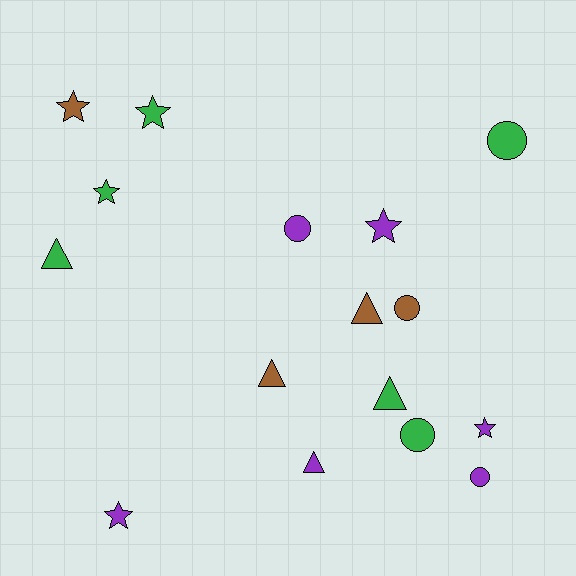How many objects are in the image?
There are 16 objects.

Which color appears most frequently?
Green, with 6 objects.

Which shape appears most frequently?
Star, with 6 objects.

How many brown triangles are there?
There are 2 brown triangles.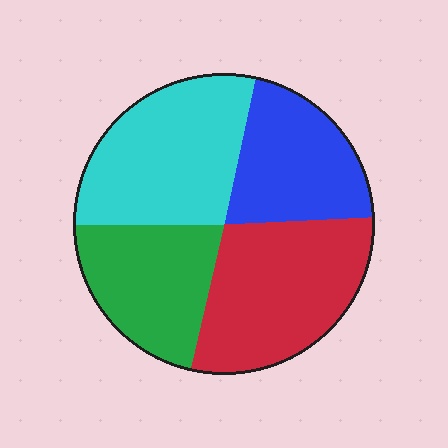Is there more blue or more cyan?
Cyan.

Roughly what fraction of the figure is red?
Red takes up between a quarter and a half of the figure.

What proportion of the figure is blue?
Blue takes up less than a quarter of the figure.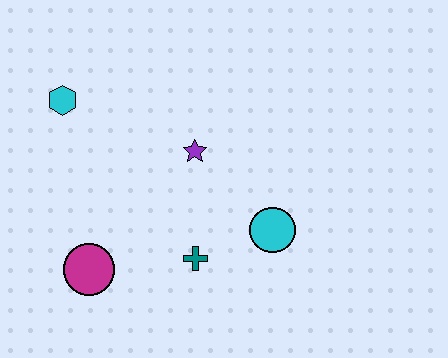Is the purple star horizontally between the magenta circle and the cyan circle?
Yes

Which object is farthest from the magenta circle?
The cyan circle is farthest from the magenta circle.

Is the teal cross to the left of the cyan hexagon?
No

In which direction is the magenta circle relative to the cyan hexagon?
The magenta circle is below the cyan hexagon.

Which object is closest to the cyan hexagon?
The purple star is closest to the cyan hexagon.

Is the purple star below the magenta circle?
No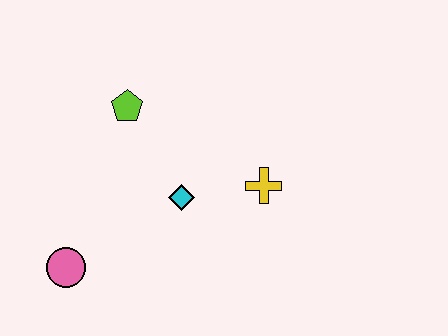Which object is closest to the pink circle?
The cyan diamond is closest to the pink circle.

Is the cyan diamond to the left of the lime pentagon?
No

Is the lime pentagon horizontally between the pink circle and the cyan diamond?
Yes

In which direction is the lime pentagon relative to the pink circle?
The lime pentagon is above the pink circle.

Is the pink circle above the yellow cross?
No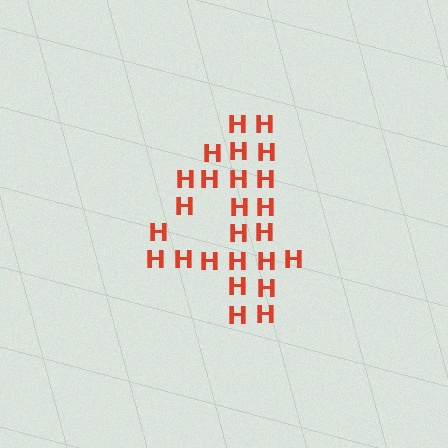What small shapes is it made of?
It is made of small letter H's.